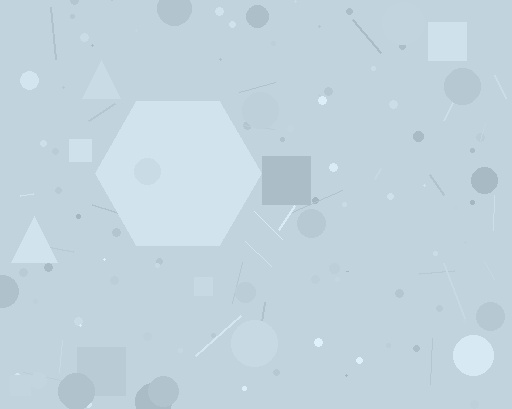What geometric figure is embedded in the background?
A hexagon is embedded in the background.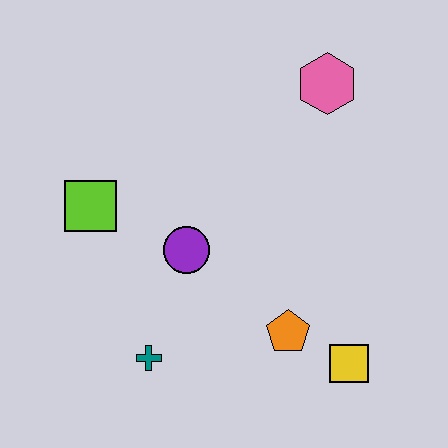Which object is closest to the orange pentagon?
The yellow square is closest to the orange pentagon.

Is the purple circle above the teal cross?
Yes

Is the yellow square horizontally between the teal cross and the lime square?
No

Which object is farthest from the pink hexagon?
The teal cross is farthest from the pink hexagon.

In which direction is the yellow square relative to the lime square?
The yellow square is to the right of the lime square.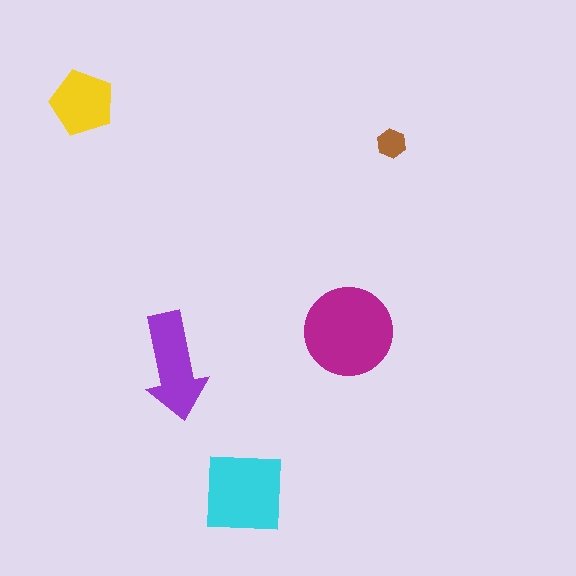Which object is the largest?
The magenta circle.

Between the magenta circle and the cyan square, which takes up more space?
The magenta circle.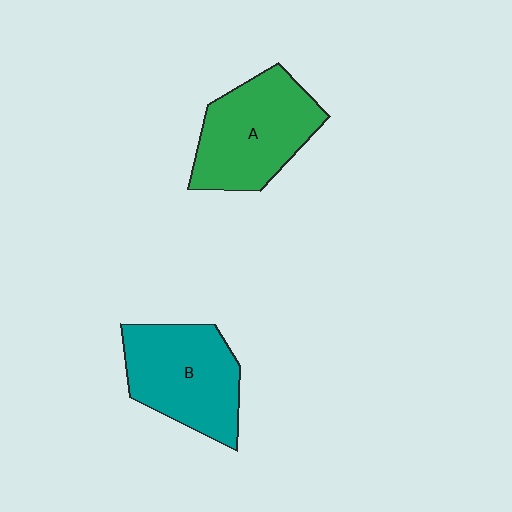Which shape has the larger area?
Shape A (green).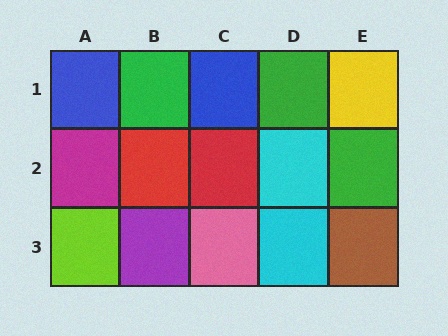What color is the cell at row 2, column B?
Red.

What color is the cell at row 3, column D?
Cyan.